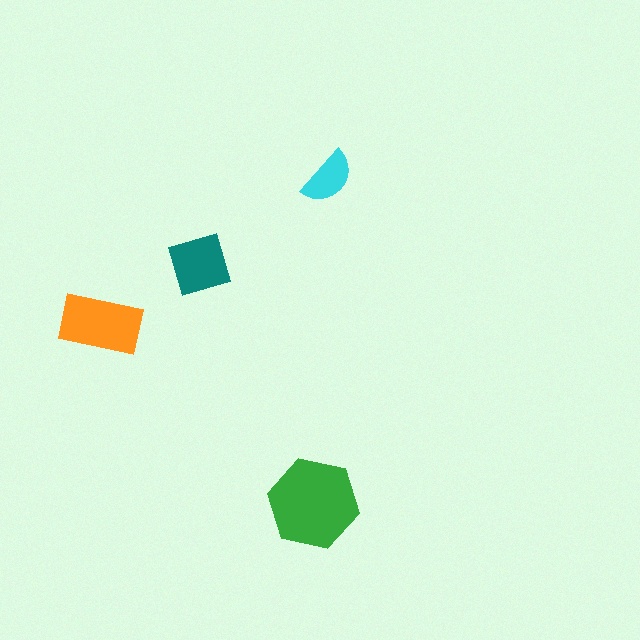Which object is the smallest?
The cyan semicircle.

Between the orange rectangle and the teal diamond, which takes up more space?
The orange rectangle.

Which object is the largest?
The green hexagon.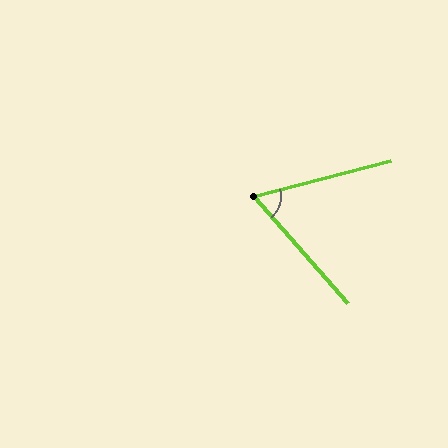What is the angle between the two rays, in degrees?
Approximately 64 degrees.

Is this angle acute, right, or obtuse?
It is acute.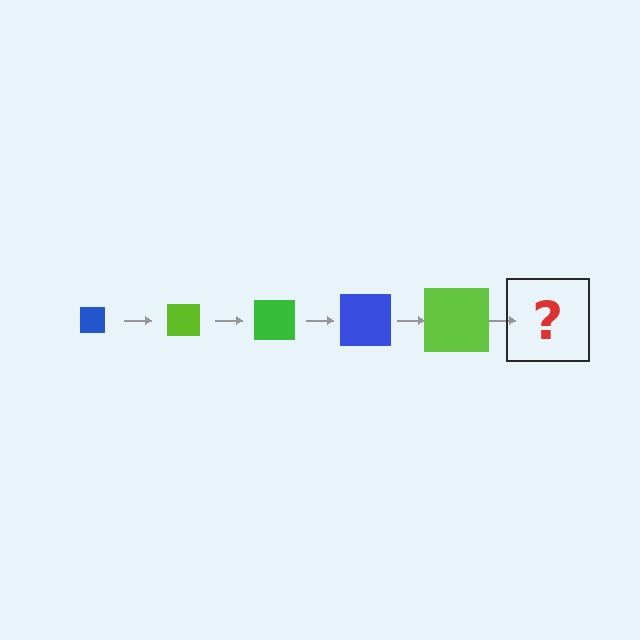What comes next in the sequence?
The next element should be a green square, larger than the previous one.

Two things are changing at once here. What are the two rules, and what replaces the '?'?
The two rules are that the square grows larger each step and the color cycles through blue, lime, and green. The '?' should be a green square, larger than the previous one.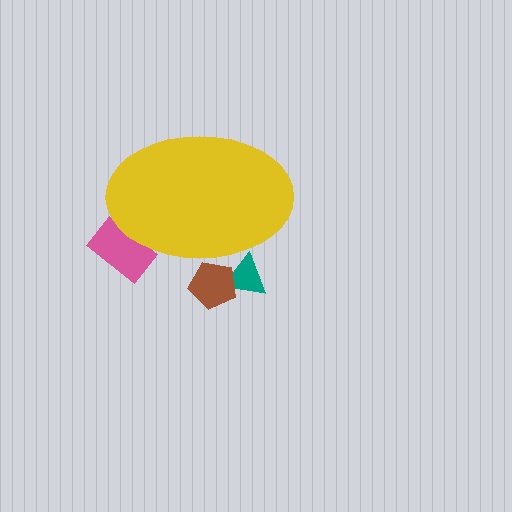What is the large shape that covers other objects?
A yellow ellipse.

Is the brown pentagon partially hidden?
Yes, the brown pentagon is partially hidden behind the yellow ellipse.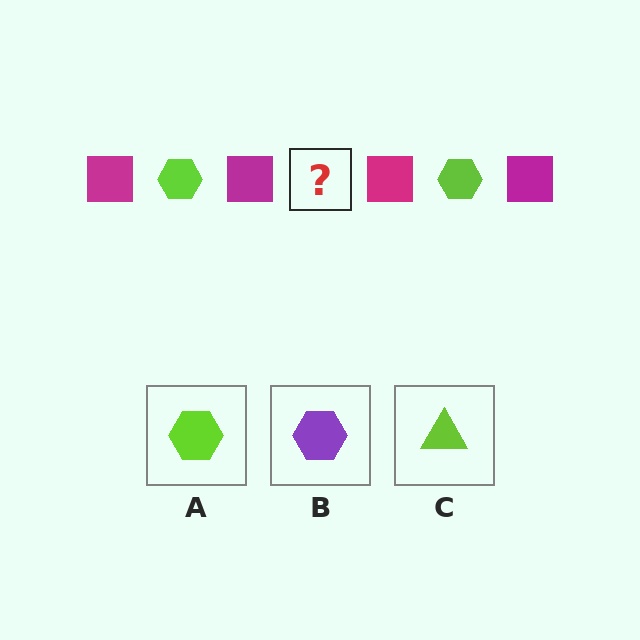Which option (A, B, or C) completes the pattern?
A.